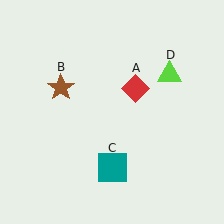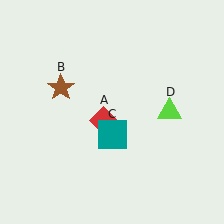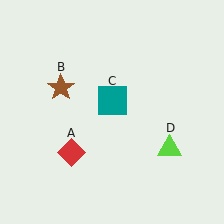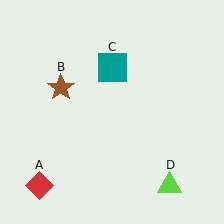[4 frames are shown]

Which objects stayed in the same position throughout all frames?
Brown star (object B) remained stationary.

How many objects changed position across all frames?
3 objects changed position: red diamond (object A), teal square (object C), lime triangle (object D).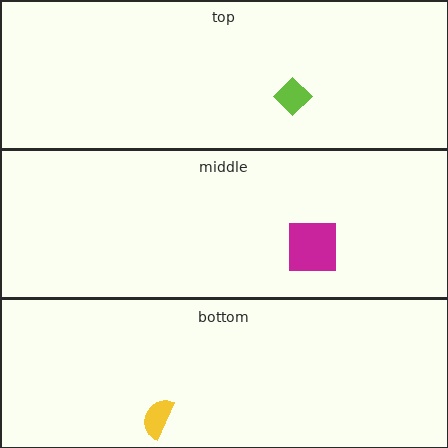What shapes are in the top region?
The lime diamond.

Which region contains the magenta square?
The middle region.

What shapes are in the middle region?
The magenta square.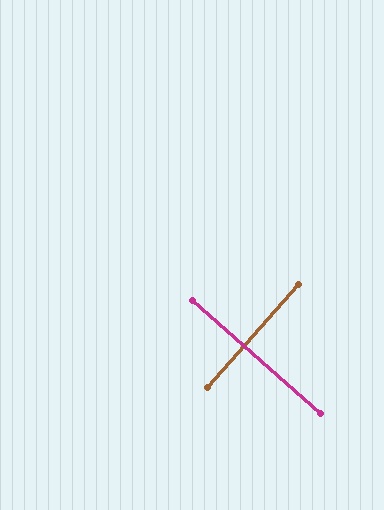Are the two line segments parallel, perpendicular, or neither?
Perpendicular — they meet at approximately 90°.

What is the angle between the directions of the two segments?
Approximately 90 degrees.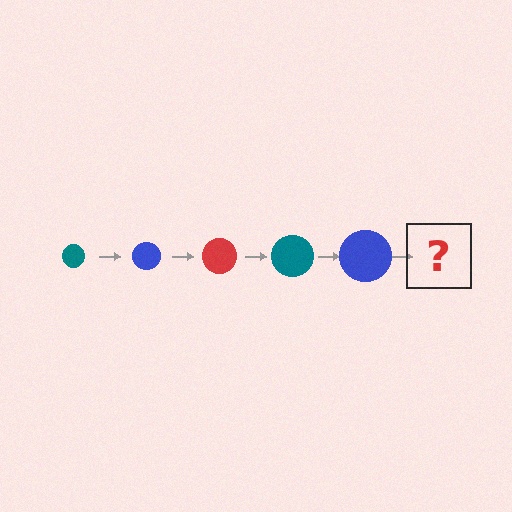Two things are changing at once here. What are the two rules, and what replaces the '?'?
The two rules are that the circle grows larger each step and the color cycles through teal, blue, and red. The '?' should be a red circle, larger than the previous one.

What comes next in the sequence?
The next element should be a red circle, larger than the previous one.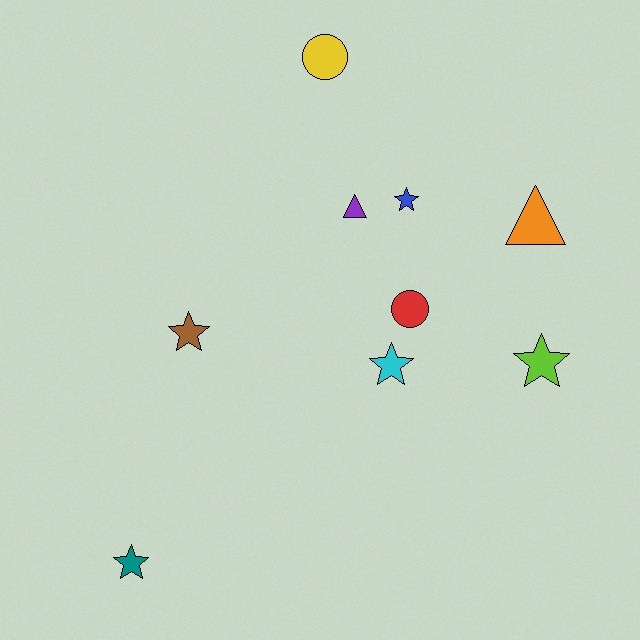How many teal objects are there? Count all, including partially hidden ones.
There is 1 teal object.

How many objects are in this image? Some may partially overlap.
There are 9 objects.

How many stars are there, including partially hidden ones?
There are 5 stars.